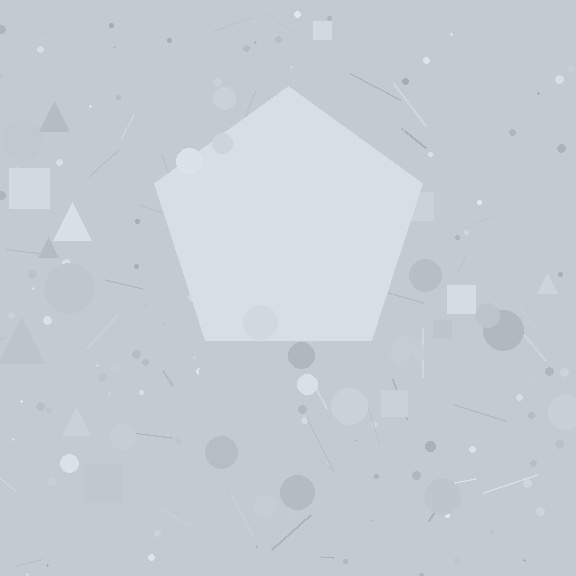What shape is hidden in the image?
A pentagon is hidden in the image.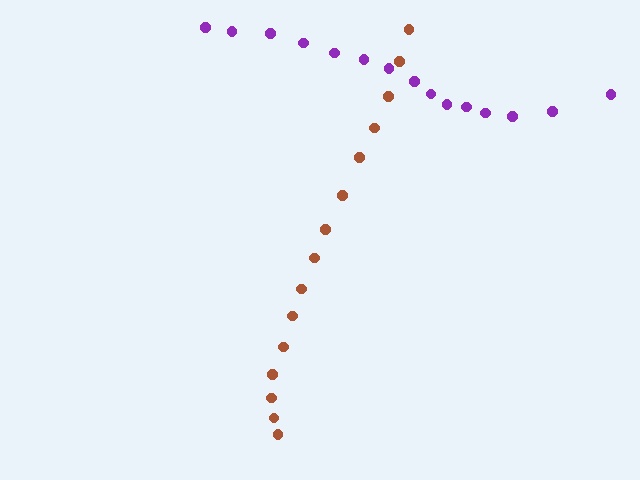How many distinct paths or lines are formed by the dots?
There are 2 distinct paths.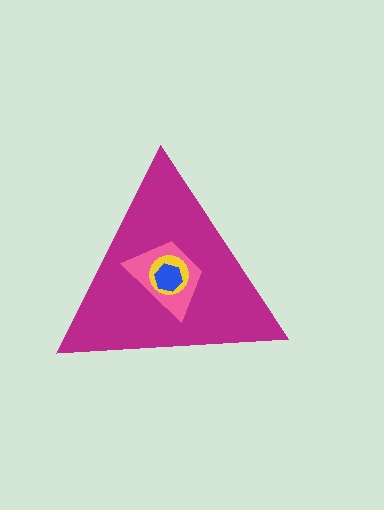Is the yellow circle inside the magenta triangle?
Yes.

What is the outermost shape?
The magenta triangle.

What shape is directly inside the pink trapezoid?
The yellow circle.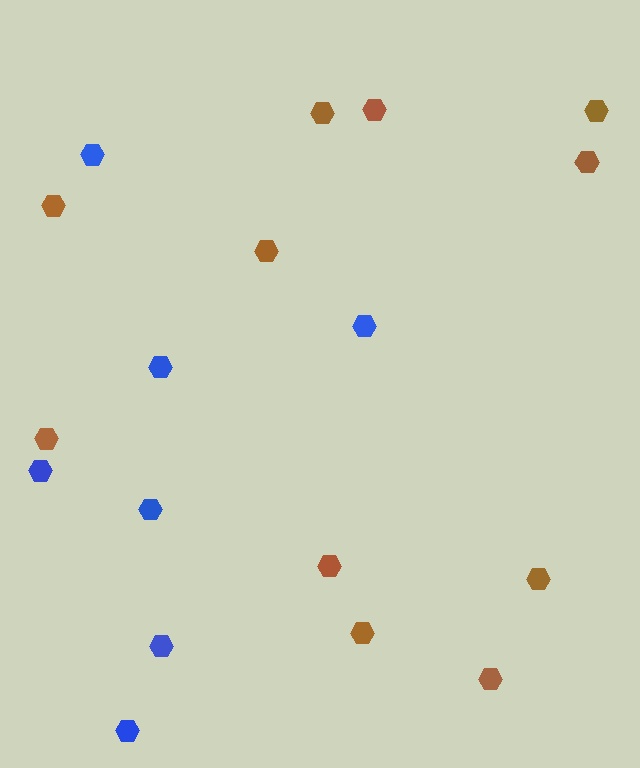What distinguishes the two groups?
There are 2 groups: one group of blue hexagons (7) and one group of brown hexagons (11).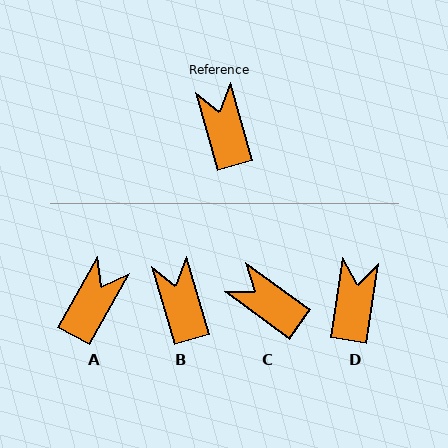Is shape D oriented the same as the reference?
No, it is off by about 25 degrees.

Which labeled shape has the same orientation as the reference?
B.